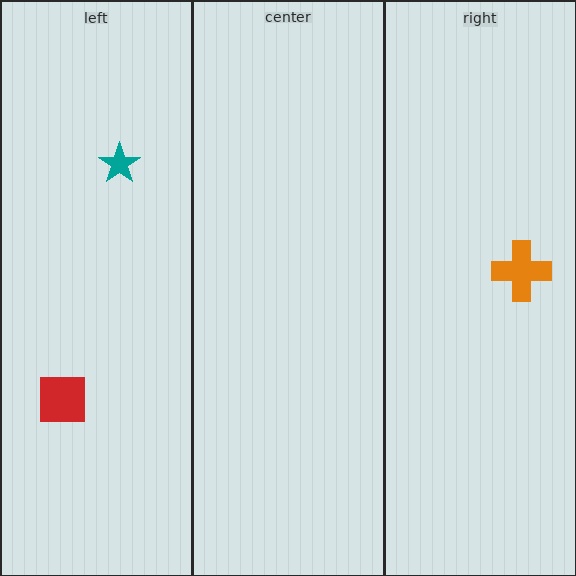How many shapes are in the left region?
2.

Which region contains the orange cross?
The right region.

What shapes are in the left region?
The teal star, the red square.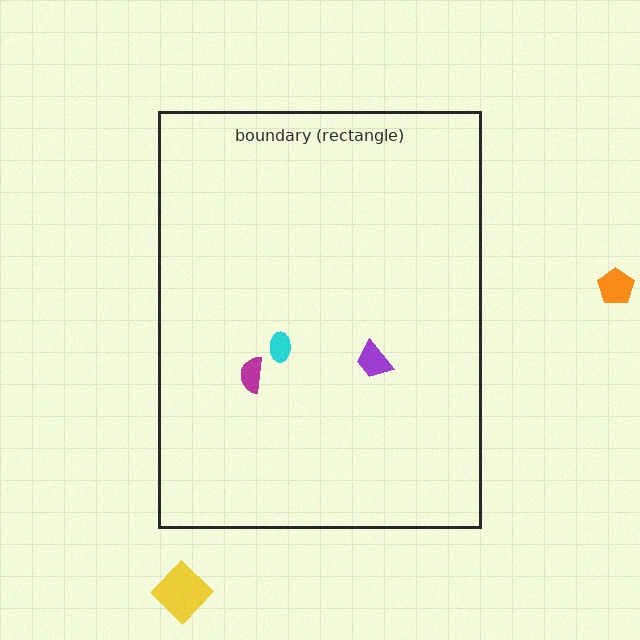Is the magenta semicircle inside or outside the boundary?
Inside.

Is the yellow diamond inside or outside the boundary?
Outside.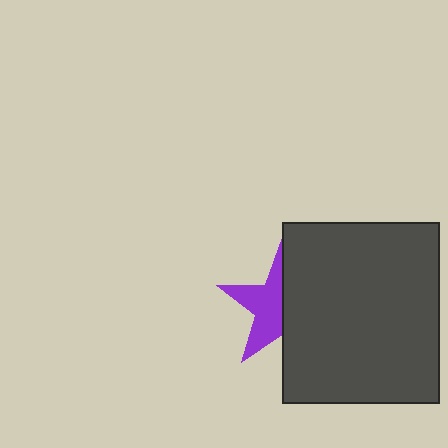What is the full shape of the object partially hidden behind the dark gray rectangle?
The partially hidden object is a purple star.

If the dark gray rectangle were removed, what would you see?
You would see the complete purple star.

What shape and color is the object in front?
The object in front is a dark gray rectangle.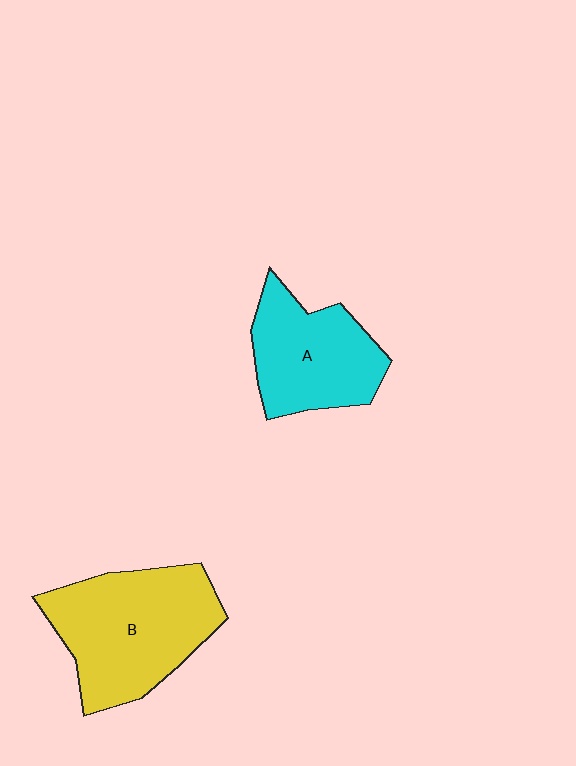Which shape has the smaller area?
Shape A (cyan).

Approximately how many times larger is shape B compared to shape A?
Approximately 1.4 times.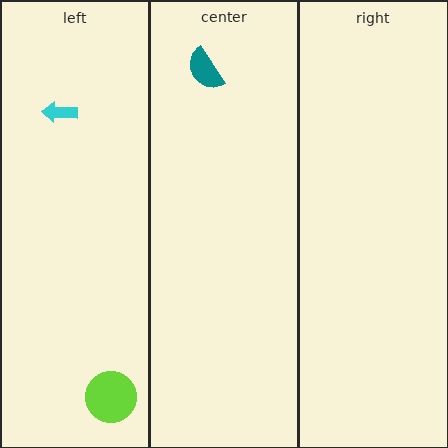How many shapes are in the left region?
2.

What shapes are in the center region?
The teal semicircle.